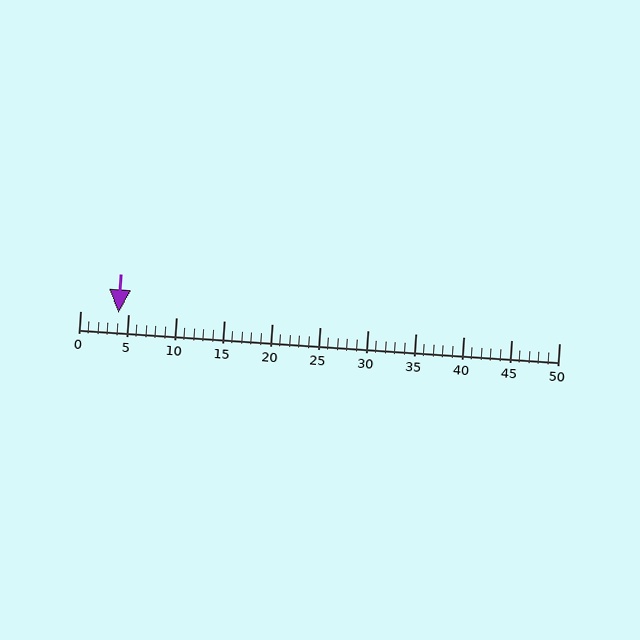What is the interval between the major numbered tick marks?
The major tick marks are spaced 5 units apart.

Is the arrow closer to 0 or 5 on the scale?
The arrow is closer to 5.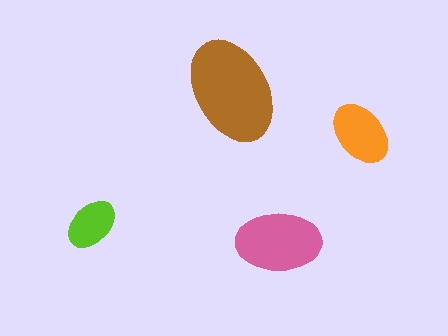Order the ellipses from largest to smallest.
the brown one, the pink one, the orange one, the lime one.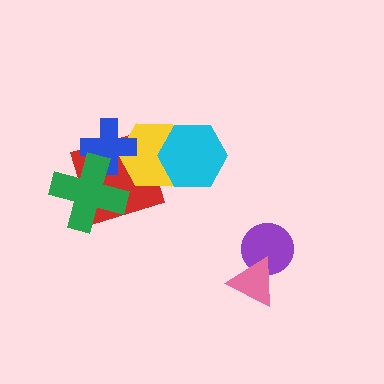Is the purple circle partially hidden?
Yes, it is partially covered by another shape.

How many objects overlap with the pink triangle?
1 object overlaps with the pink triangle.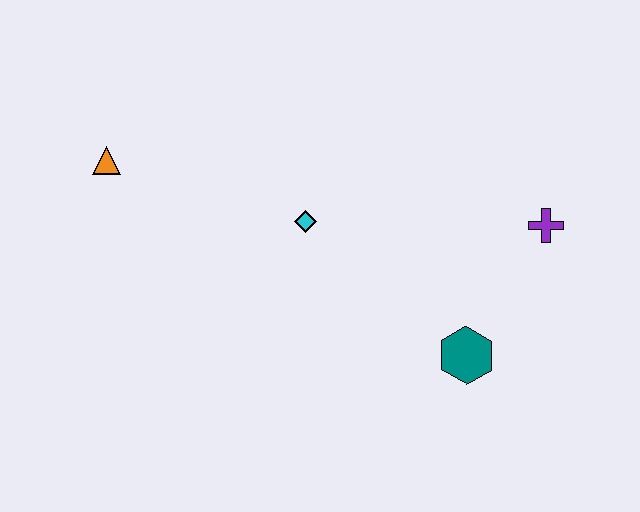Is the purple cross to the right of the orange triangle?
Yes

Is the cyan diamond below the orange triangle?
Yes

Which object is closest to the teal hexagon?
The purple cross is closest to the teal hexagon.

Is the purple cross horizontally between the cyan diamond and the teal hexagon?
No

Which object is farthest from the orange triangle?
The purple cross is farthest from the orange triangle.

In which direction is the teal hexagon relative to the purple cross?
The teal hexagon is below the purple cross.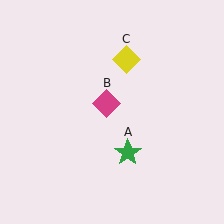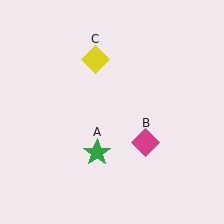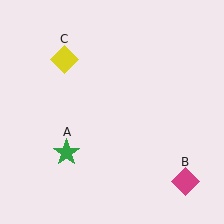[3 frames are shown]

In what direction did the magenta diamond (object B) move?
The magenta diamond (object B) moved down and to the right.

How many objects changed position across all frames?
3 objects changed position: green star (object A), magenta diamond (object B), yellow diamond (object C).